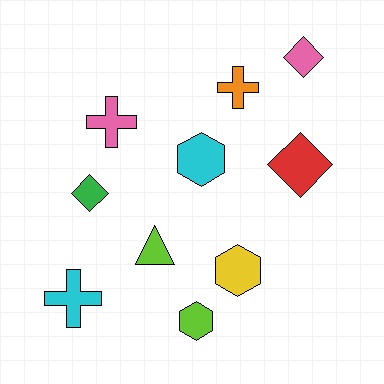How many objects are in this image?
There are 10 objects.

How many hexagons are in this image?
There are 3 hexagons.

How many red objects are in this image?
There is 1 red object.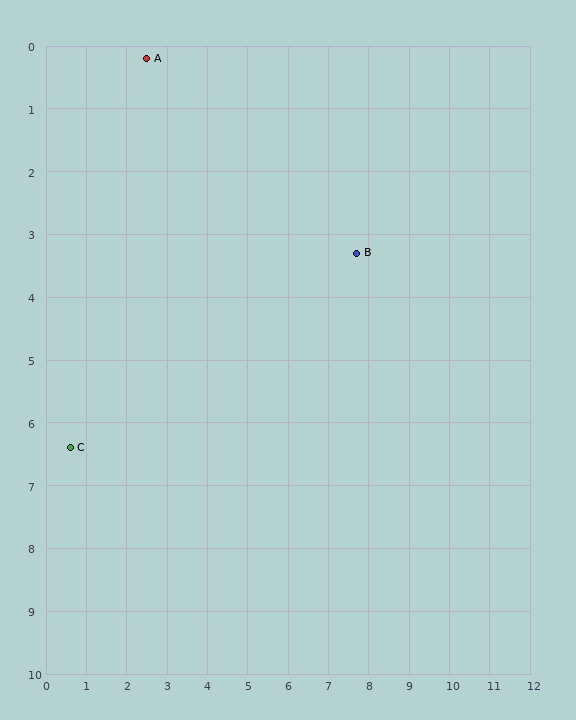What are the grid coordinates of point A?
Point A is at approximately (2.5, 0.2).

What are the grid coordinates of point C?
Point C is at approximately (0.6, 6.4).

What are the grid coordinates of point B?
Point B is at approximately (7.7, 3.3).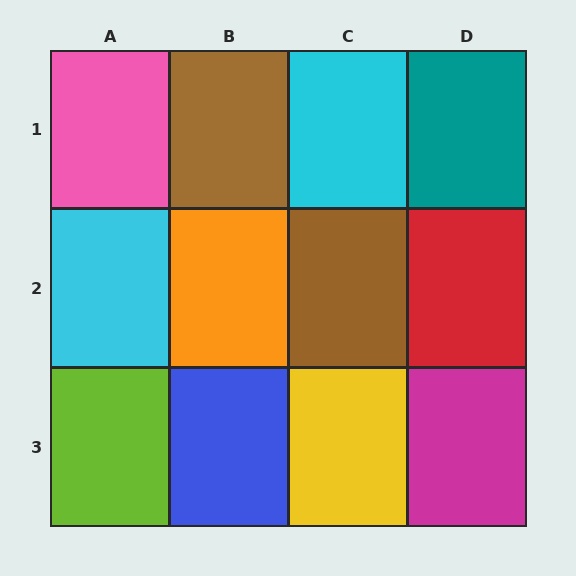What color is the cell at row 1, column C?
Cyan.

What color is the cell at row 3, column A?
Lime.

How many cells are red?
1 cell is red.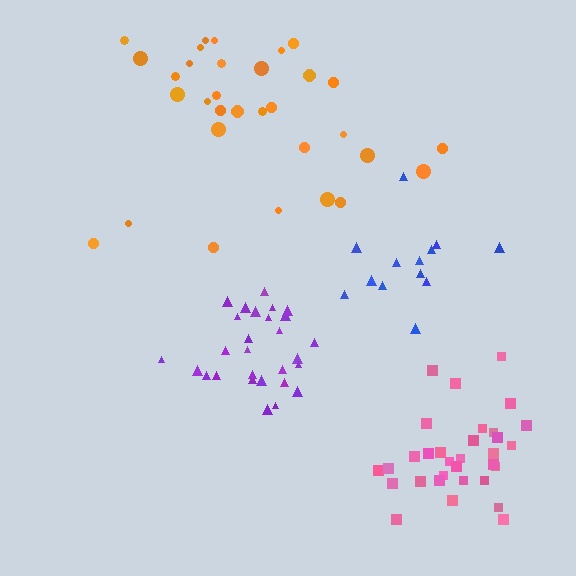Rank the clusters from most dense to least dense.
pink, purple, blue, orange.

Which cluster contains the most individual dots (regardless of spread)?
Pink (32).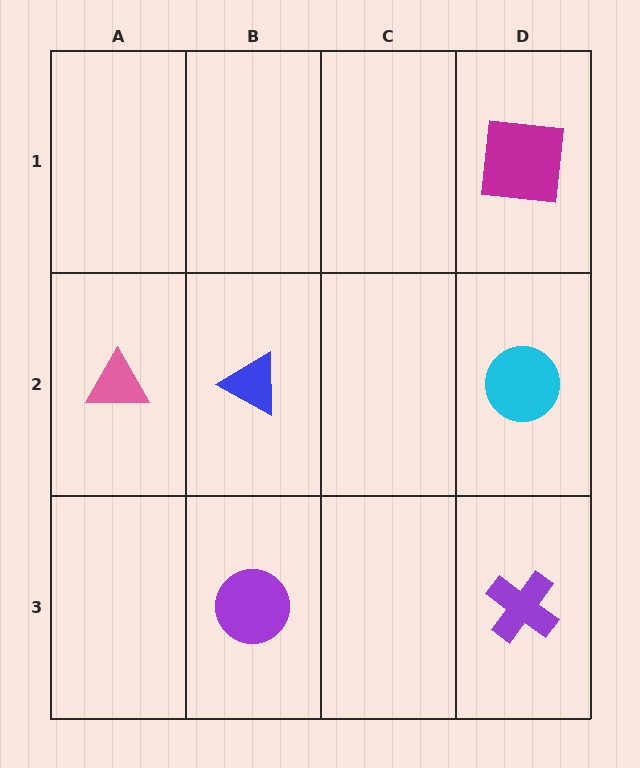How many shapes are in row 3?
2 shapes.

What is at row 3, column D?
A purple cross.